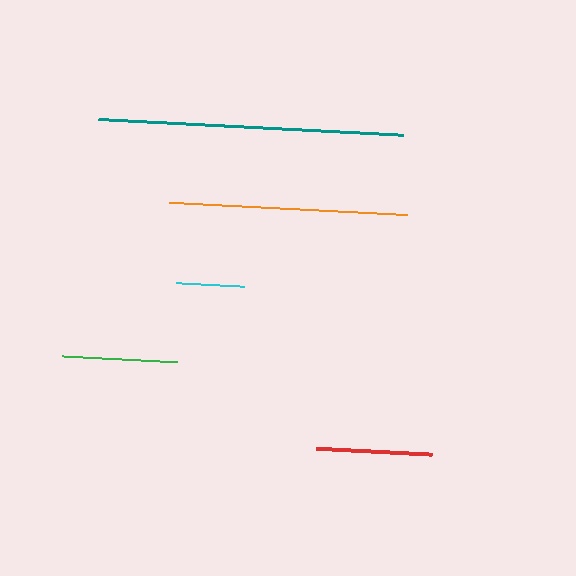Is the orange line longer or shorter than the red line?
The orange line is longer than the red line.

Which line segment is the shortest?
The cyan line is the shortest at approximately 68 pixels.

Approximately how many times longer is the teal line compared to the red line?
The teal line is approximately 2.6 times the length of the red line.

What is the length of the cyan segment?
The cyan segment is approximately 68 pixels long.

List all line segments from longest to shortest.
From longest to shortest: teal, orange, red, green, cyan.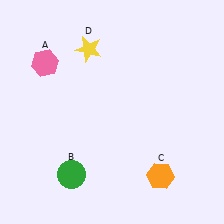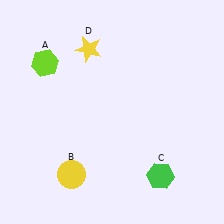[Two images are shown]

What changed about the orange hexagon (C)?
In Image 1, C is orange. In Image 2, it changed to green.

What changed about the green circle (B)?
In Image 1, B is green. In Image 2, it changed to yellow.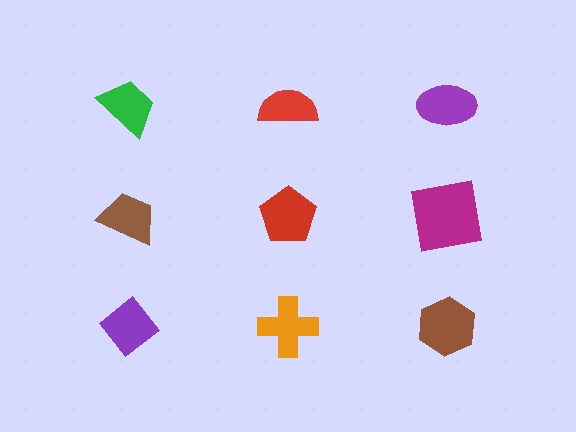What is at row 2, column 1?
A brown trapezoid.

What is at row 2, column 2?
A red pentagon.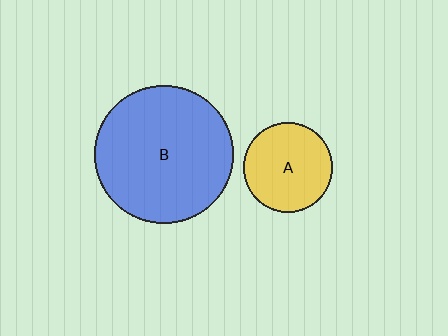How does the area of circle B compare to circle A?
Approximately 2.4 times.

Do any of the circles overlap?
No, none of the circles overlap.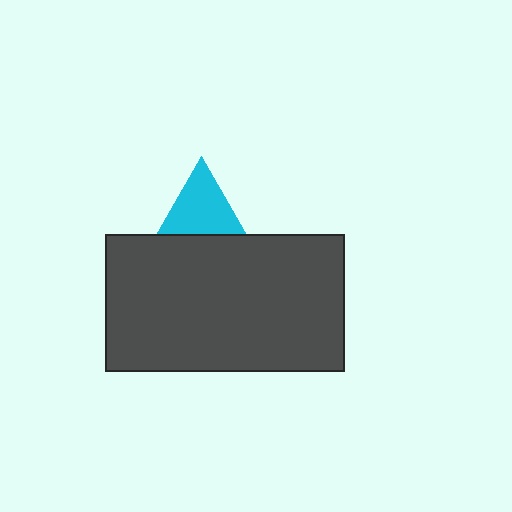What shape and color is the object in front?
The object in front is a dark gray rectangle.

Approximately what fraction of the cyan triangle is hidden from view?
Roughly 50% of the cyan triangle is hidden behind the dark gray rectangle.